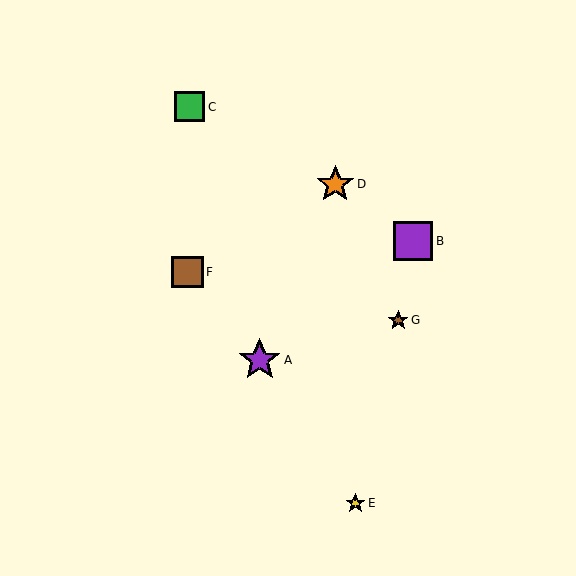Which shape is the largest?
The purple star (labeled A) is the largest.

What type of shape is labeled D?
Shape D is an orange star.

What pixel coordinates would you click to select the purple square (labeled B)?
Click at (413, 241) to select the purple square B.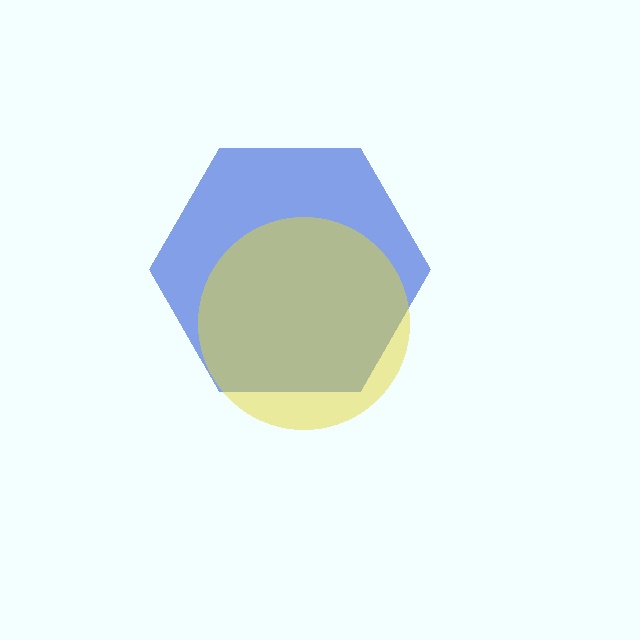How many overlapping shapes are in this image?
There are 2 overlapping shapes in the image.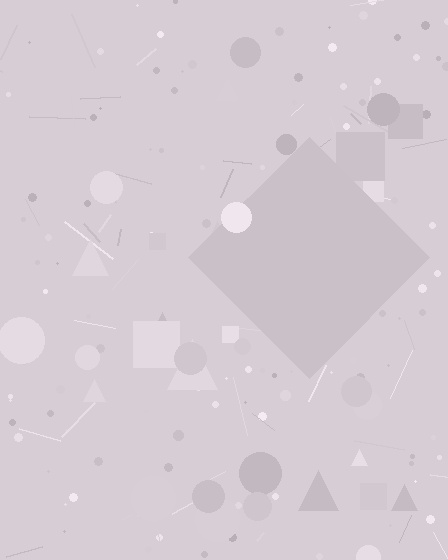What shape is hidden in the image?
A diamond is hidden in the image.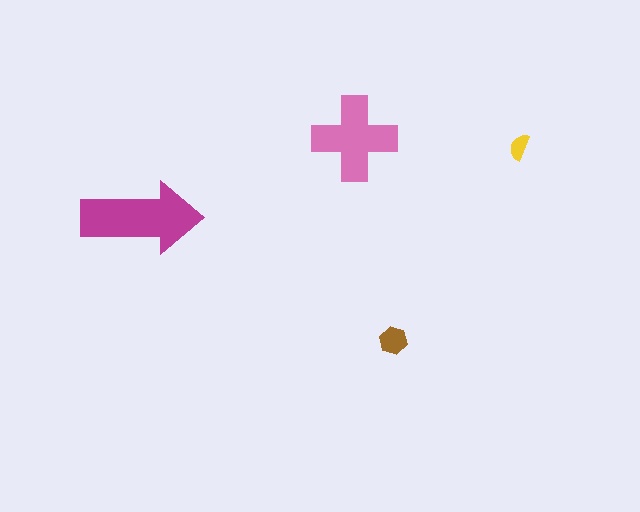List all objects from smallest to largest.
The yellow semicircle, the brown hexagon, the pink cross, the magenta arrow.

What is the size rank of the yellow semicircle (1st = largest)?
4th.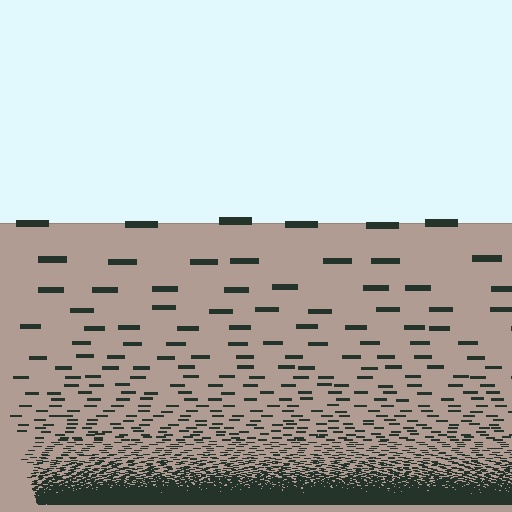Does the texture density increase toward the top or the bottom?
Density increases toward the bottom.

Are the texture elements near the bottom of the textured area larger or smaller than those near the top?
Smaller. The gradient is inverted — elements near the bottom are smaller and denser.